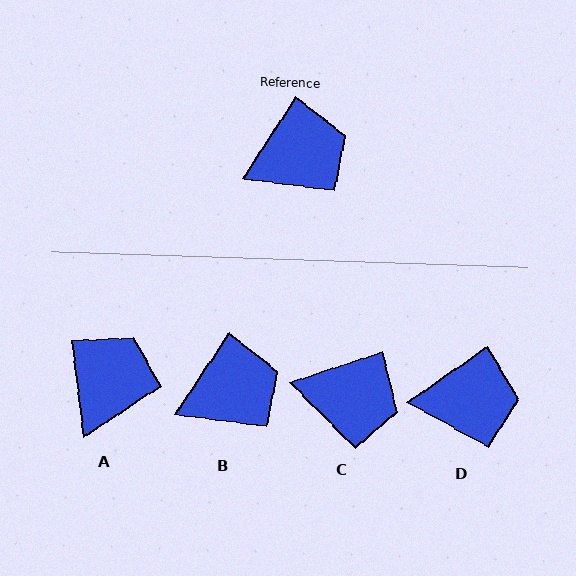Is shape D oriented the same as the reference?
No, it is off by about 22 degrees.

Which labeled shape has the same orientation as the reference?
B.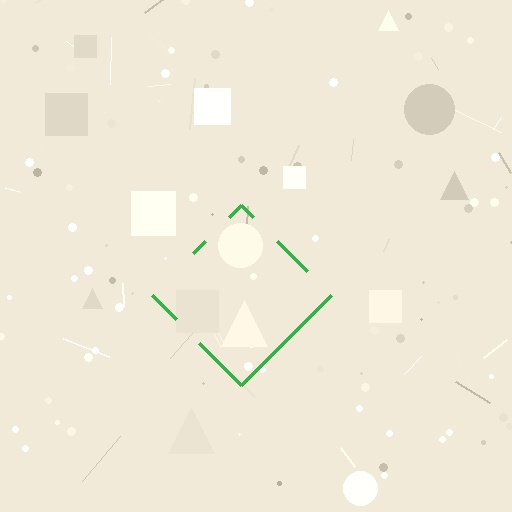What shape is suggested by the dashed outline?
The dashed outline suggests a diamond.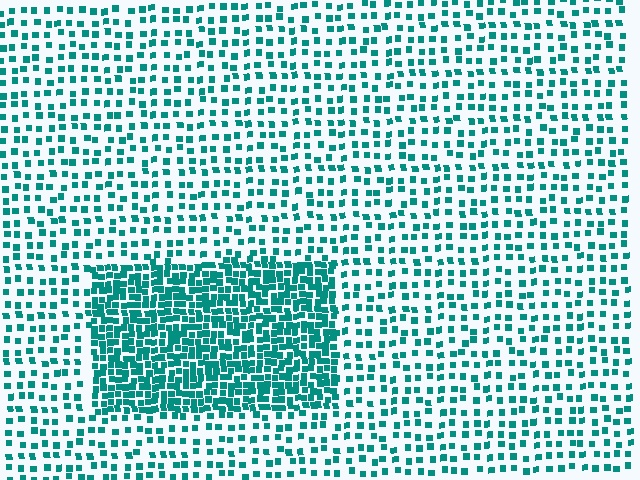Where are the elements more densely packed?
The elements are more densely packed inside the rectangle boundary.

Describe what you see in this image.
The image contains small teal elements arranged at two different densities. A rectangle-shaped region is visible where the elements are more densely packed than the surrounding area.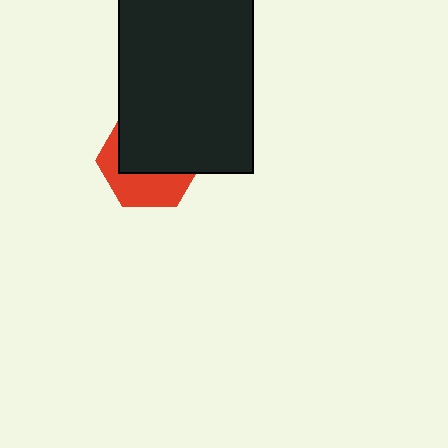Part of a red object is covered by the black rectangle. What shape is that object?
It is a hexagon.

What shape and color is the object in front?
The object in front is a black rectangle.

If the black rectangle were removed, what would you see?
You would see the complete red hexagon.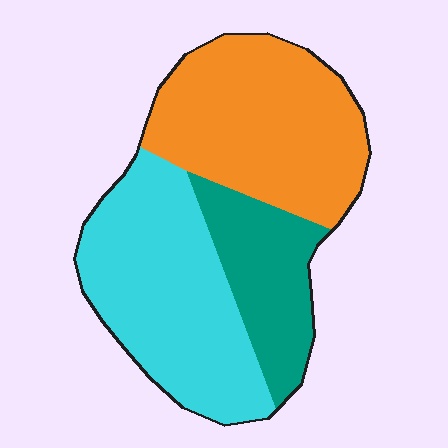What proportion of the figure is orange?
Orange covers about 40% of the figure.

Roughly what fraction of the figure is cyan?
Cyan takes up about two fifths (2/5) of the figure.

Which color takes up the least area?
Teal, at roughly 20%.